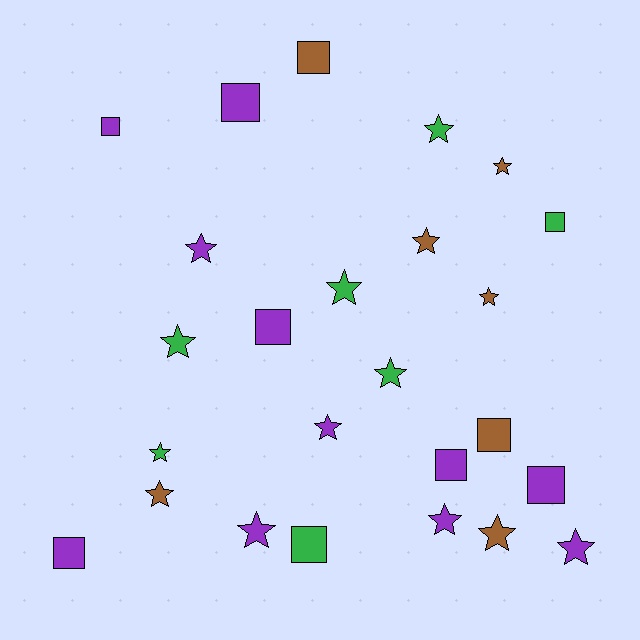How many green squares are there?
There are 2 green squares.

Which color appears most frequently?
Purple, with 11 objects.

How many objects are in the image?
There are 25 objects.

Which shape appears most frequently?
Star, with 15 objects.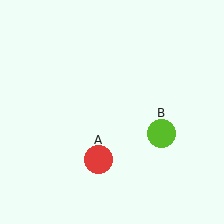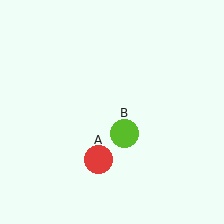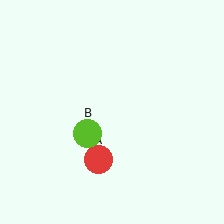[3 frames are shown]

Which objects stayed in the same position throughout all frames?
Red circle (object A) remained stationary.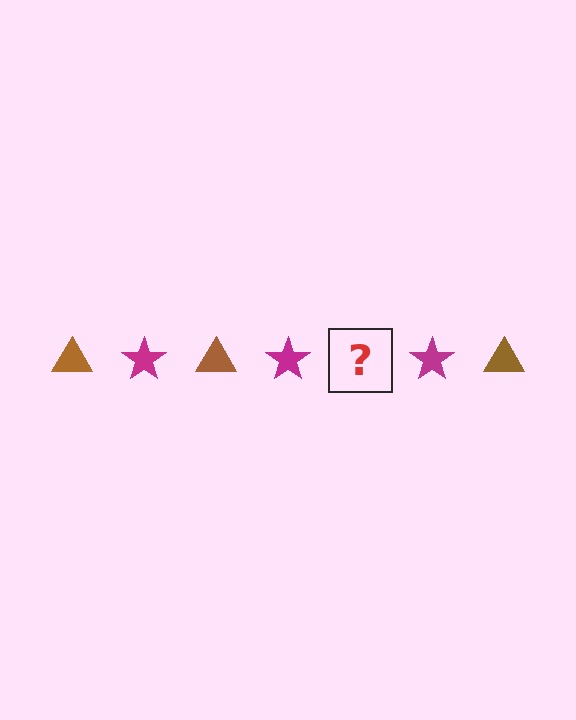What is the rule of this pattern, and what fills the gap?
The rule is that the pattern alternates between brown triangle and magenta star. The gap should be filled with a brown triangle.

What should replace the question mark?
The question mark should be replaced with a brown triangle.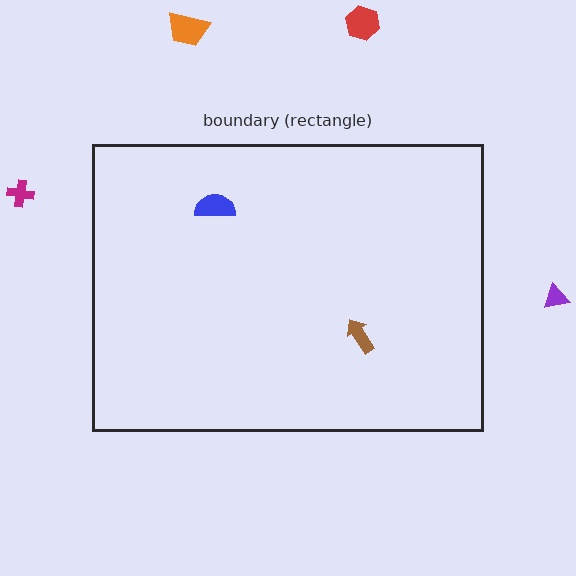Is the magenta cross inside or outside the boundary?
Outside.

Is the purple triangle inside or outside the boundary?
Outside.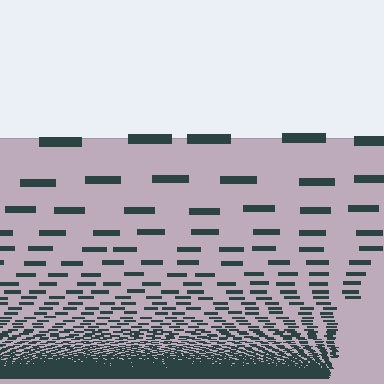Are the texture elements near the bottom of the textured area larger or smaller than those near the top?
Smaller. The gradient is inverted — elements near the bottom are smaller and denser.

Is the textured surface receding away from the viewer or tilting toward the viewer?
The surface appears to tilt toward the viewer. Texture elements get larger and sparser toward the top.